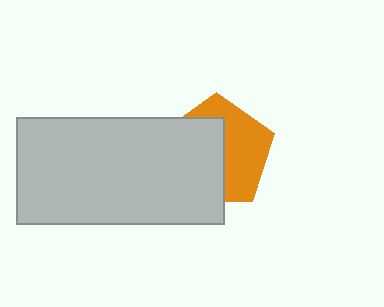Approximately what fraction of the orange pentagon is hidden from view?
Roughly 53% of the orange pentagon is hidden behind the light gray rectangle.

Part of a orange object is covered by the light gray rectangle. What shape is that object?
It is a pentagon.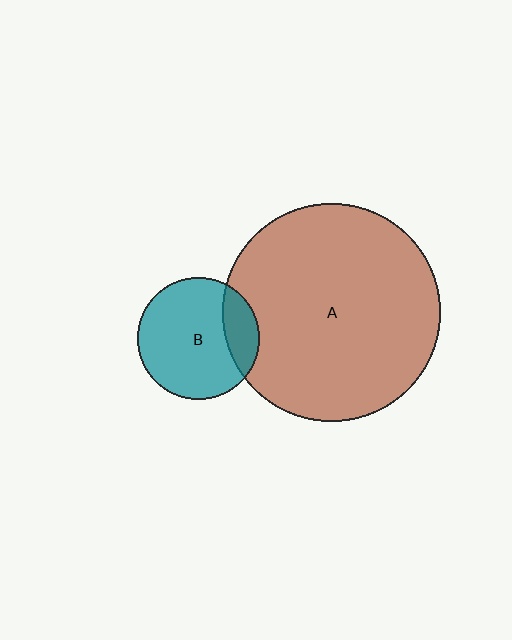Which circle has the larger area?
Circle A (brown).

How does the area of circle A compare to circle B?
Approximately 3.2 times.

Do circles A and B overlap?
Yes.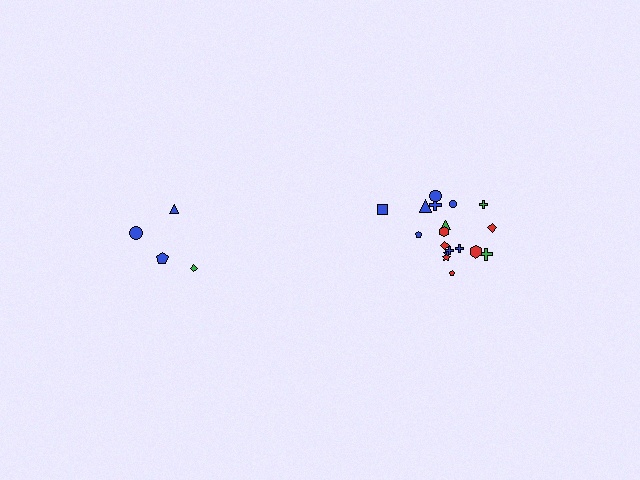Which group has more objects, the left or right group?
The right group.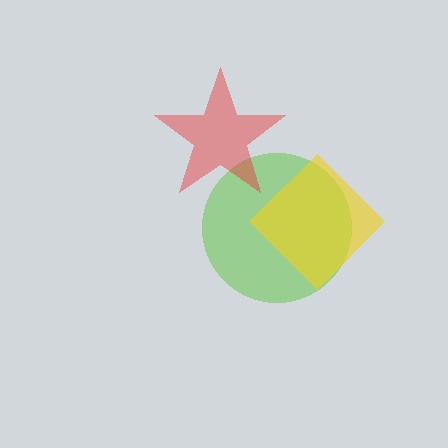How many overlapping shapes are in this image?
There are 3 overlapping shapes in the image.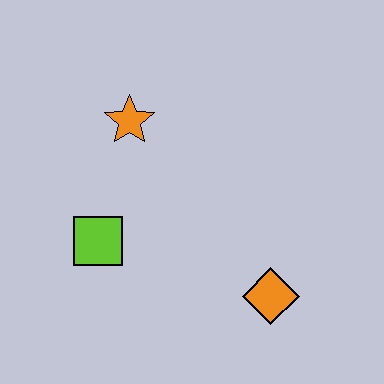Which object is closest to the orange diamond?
The lime square is closest to the orange diamond.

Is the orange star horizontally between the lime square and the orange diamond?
Yes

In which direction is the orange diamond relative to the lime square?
The orange diamond is to the right of the lime square.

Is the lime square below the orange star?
Yes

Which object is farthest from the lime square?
The orange diamond is farthest from the lime square.